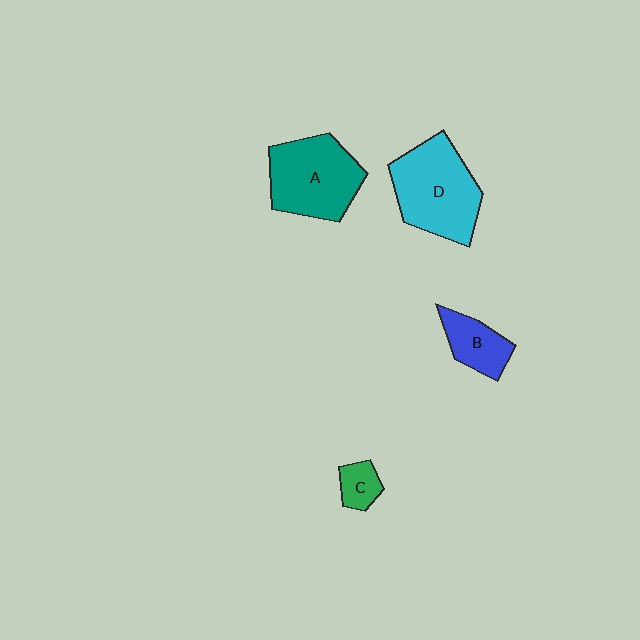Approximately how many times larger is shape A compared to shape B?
Approximately 2.1 times.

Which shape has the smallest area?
Shape C (green).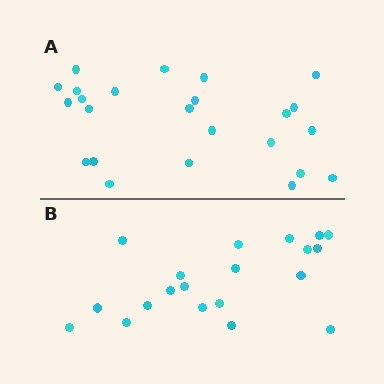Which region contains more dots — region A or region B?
Region A (the top region) has more dots.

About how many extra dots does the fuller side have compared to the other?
Region A has about 4 more dots than region B.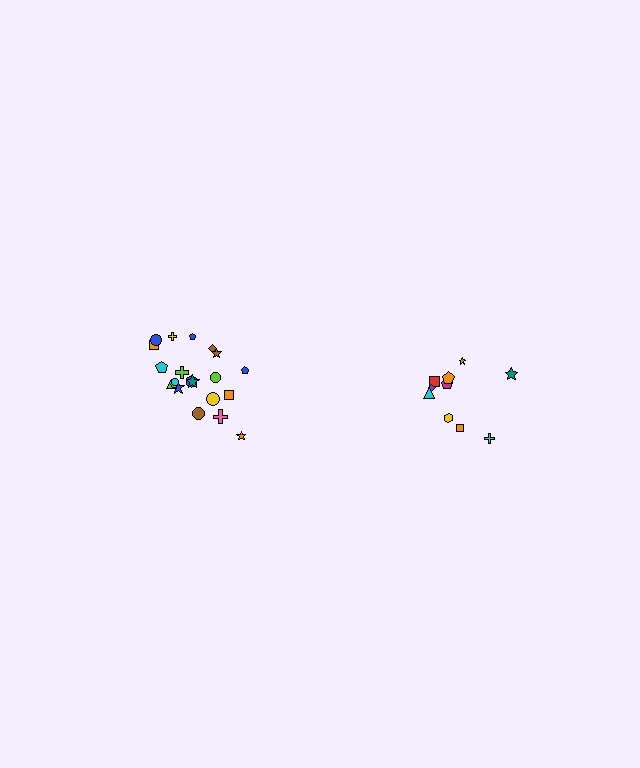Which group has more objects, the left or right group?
The left group.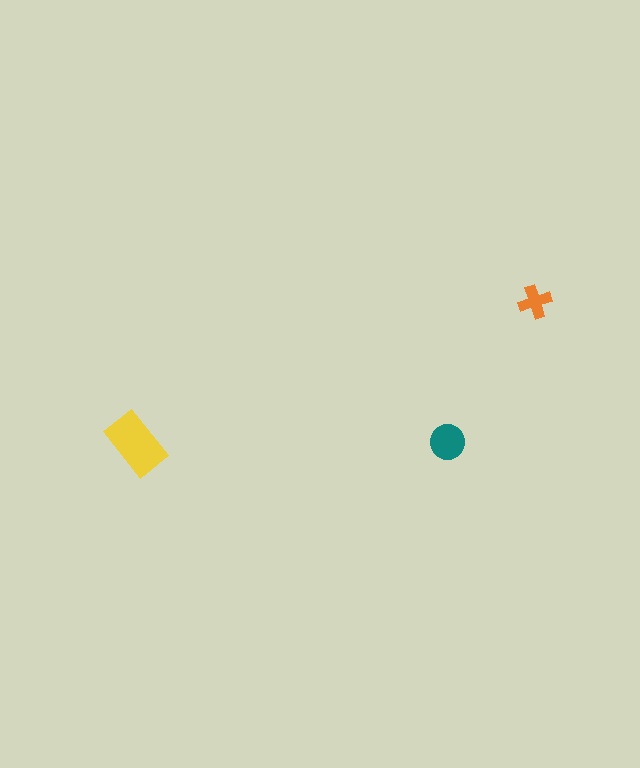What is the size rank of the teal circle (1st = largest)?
2nd.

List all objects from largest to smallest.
The yellow rectangle, the teal circle, the orange cross.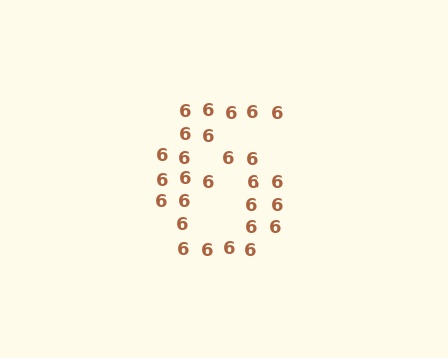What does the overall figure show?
The overall figure shows the digit 6.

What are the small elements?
The small elements are digit 6's.